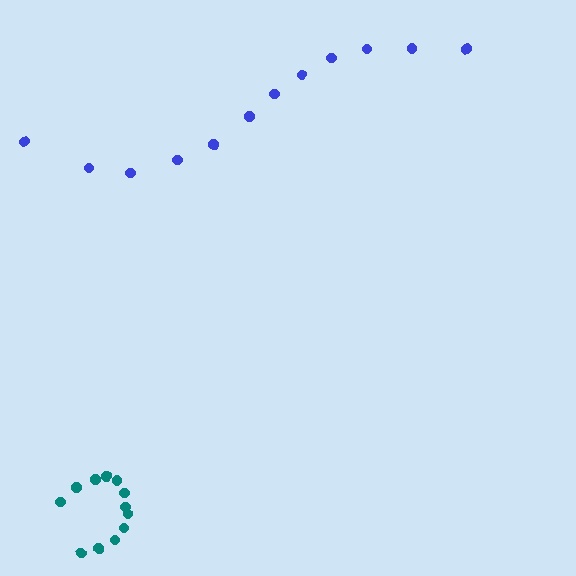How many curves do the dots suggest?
There are 2 distinct paths.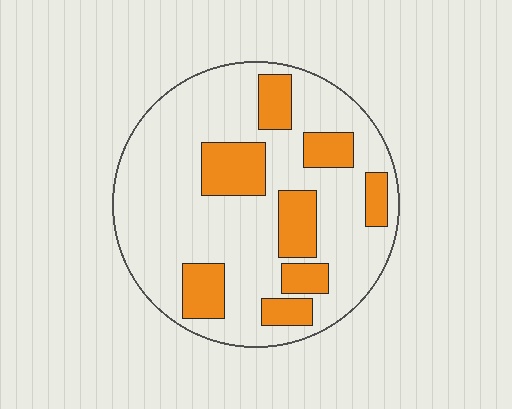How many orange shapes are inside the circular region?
8.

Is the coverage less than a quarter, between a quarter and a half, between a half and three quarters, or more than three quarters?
Between a quarter and a half.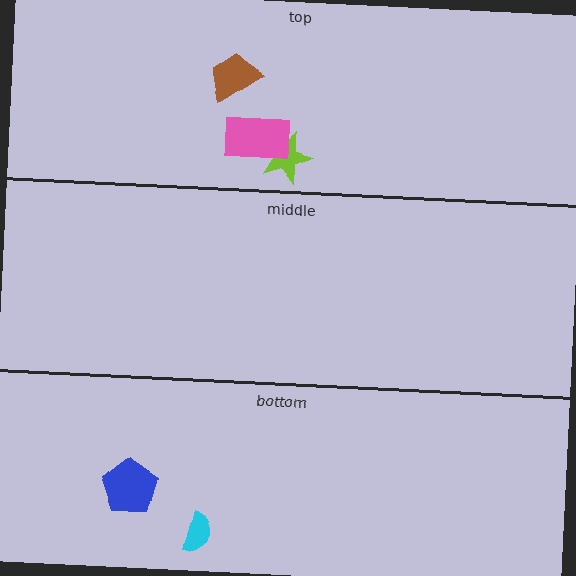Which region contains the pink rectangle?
The top region.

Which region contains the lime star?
The top region.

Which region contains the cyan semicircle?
The bottom region.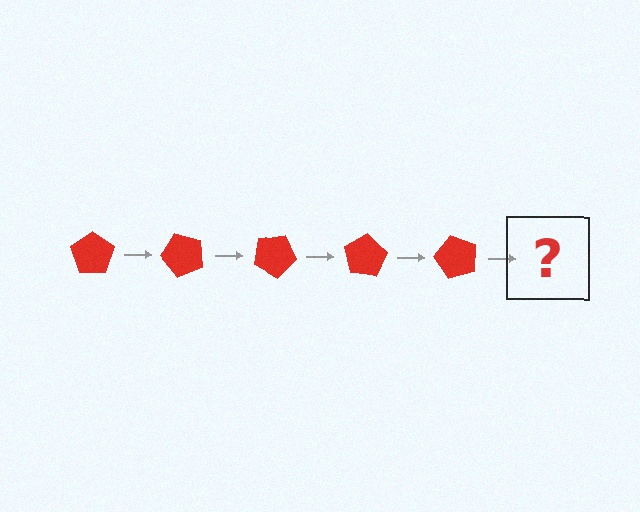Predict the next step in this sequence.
The next step is a red pentagon rotated 250 degrees.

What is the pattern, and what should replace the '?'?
The pattern is that the pentagon rotates 50 degrees each step. The '?' should be a red pentagon rotated 250 degrees.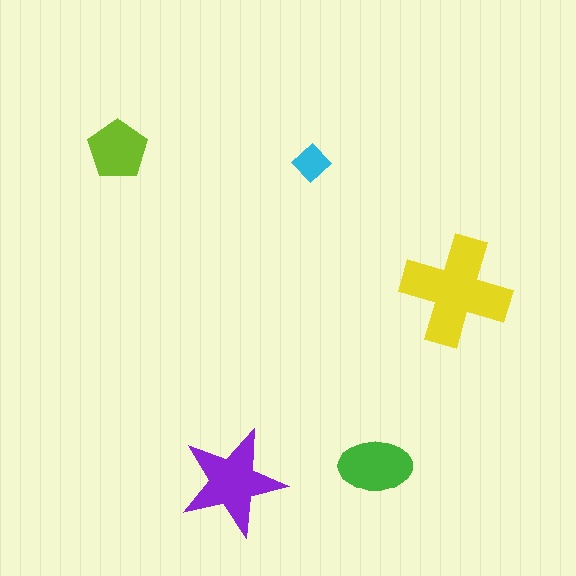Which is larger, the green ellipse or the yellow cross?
The yellow cross.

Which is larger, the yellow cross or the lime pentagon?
The yellow cross.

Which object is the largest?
The yellow cross.